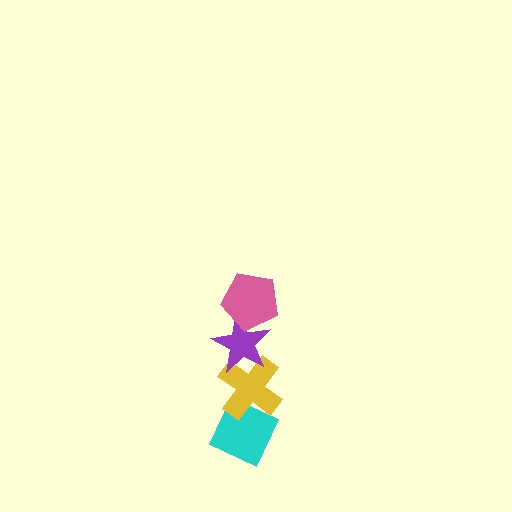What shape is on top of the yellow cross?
The purple star is on top of the yellow cross.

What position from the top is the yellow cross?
The yellow cross is 3rd from the top.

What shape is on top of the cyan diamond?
The yellow cross is on top of the cyan diamond.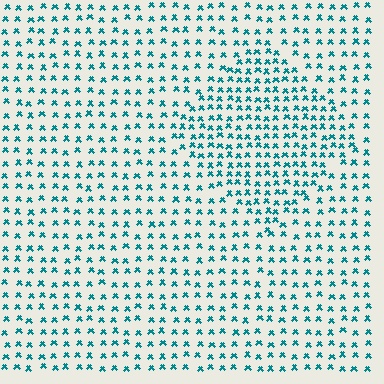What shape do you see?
I see a diamond.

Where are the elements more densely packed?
The elements are more densely packed inside the diamond boundary.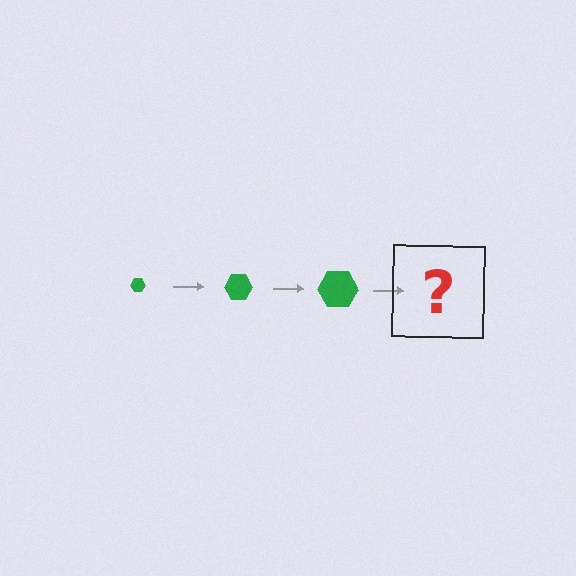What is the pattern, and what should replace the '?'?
The pattern is that the hexagon gets progressively larger each step. The '?' should be a green hexagon, larger than the previous one.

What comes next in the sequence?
The next element should be a green hexagon, larger than the previous one.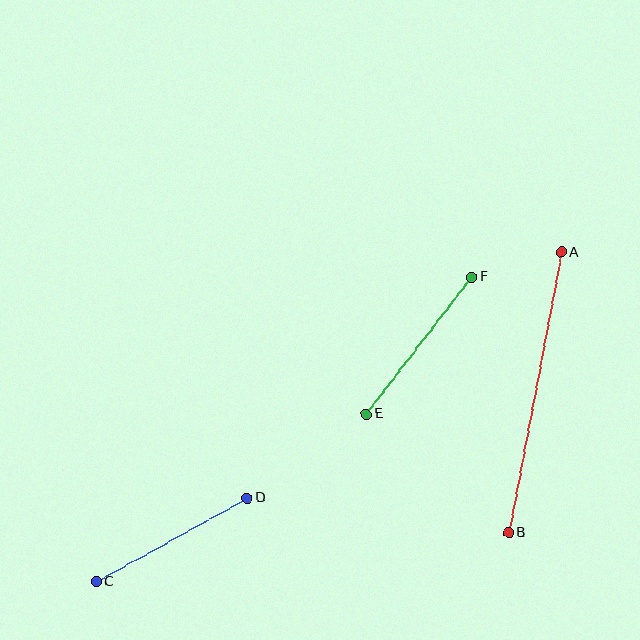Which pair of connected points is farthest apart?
Points A and B are farthest apart.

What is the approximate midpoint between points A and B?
The midpoint is at approximately (535, 392) pixels.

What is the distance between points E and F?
The distance is approximately 173 pixels.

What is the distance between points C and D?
The distance is approximately 172 pixels.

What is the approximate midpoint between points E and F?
The midpoint is at approximately (419, 345) pixels.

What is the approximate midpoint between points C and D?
The midpoint is at approximately (172, 540) pixels.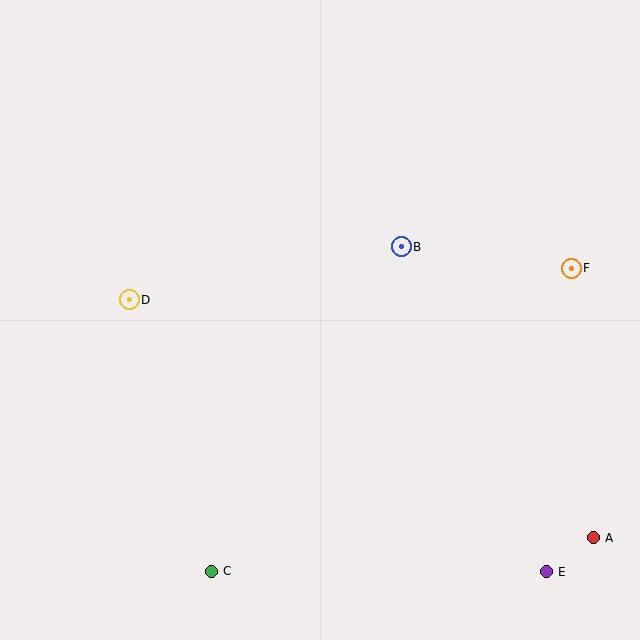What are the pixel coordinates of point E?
Point E is at (546, 572).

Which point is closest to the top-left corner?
Point D is closest to the top-left corner.